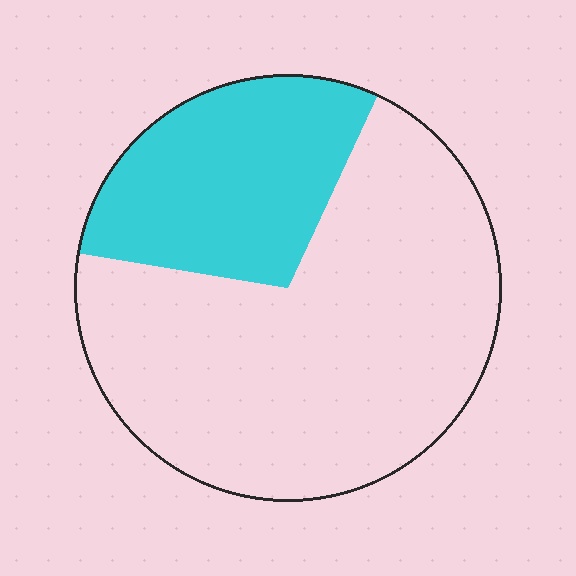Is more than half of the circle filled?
No.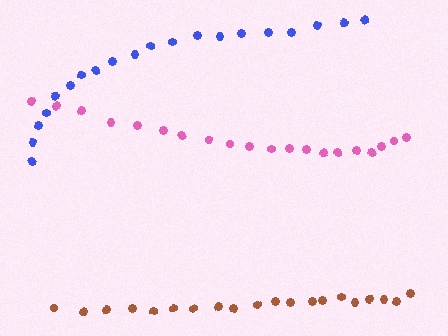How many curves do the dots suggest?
There are 3 distinct paths.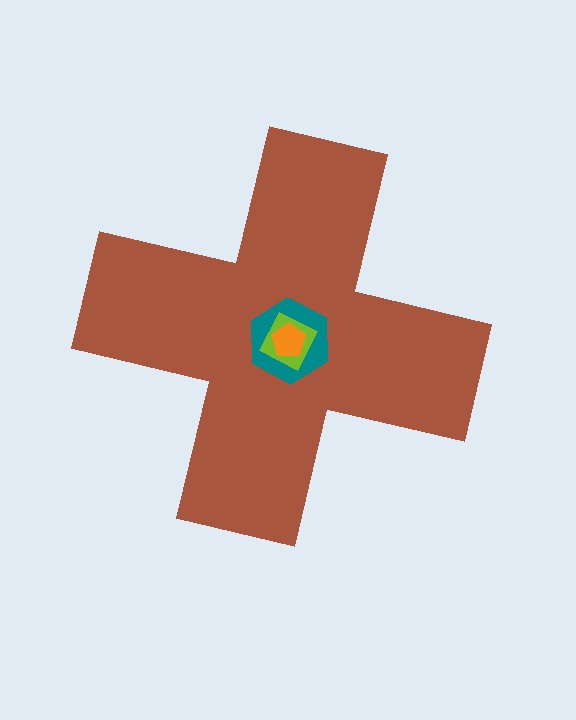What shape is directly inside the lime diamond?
The orange pentagon.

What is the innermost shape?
The orange pentagon.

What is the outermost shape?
The brown cross.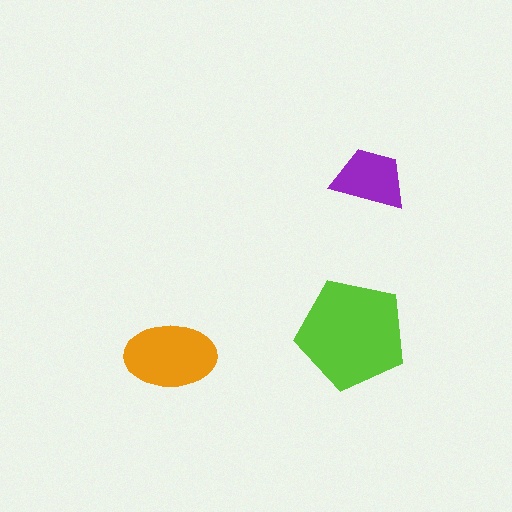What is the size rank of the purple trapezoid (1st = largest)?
3rd.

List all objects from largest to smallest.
The lime pentagon, the orange ellipse, the purple trapezoid.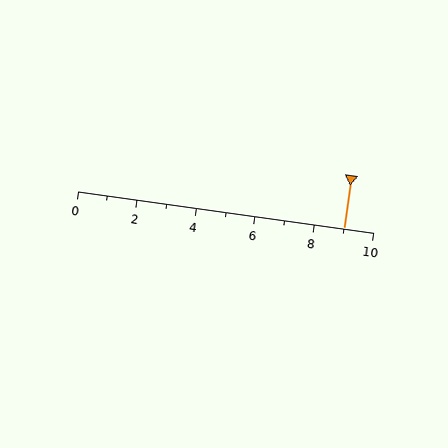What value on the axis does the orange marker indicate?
The marker indicates approximately 9.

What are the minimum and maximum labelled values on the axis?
The axis runs from 0 to 10.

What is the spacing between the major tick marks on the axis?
The major ticks are spaced 2 apart.